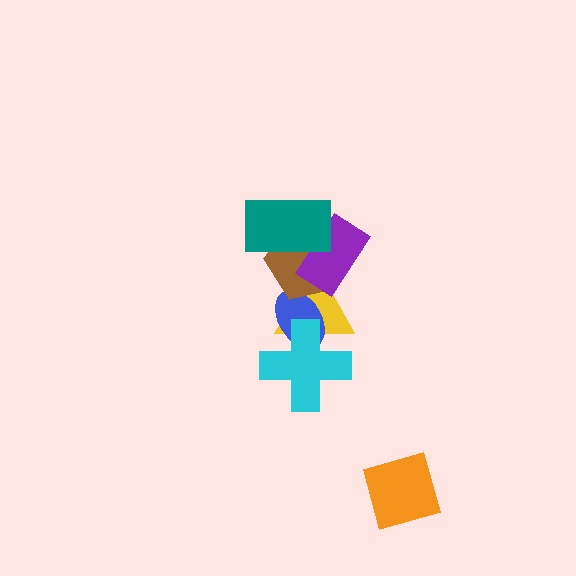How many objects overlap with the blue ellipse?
3 objects overlap with the blue ellipse.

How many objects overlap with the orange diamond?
0 objects overlap with the orange diamond.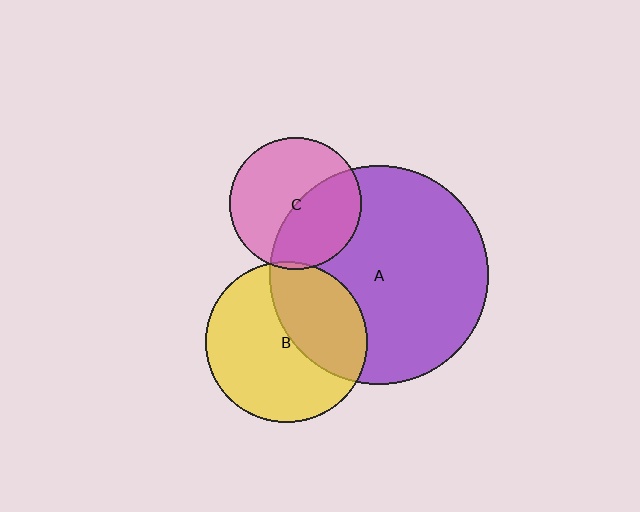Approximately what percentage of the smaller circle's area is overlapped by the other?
Approximately 5%.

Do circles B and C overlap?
Yes.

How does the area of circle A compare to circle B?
Approximately 1.8 times.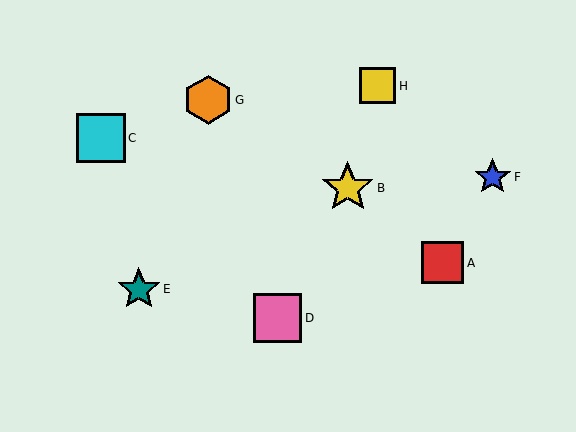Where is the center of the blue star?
The center of the blue star is at (493, 177).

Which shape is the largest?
The yellow star (labeled B) is the largest.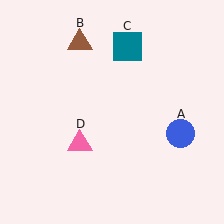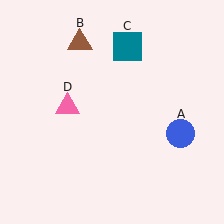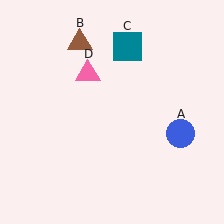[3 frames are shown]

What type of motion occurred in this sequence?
The pink triangle (object D) rotated clockwise around the center of the scene.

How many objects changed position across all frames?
1 object changed position: pink triangle (object D).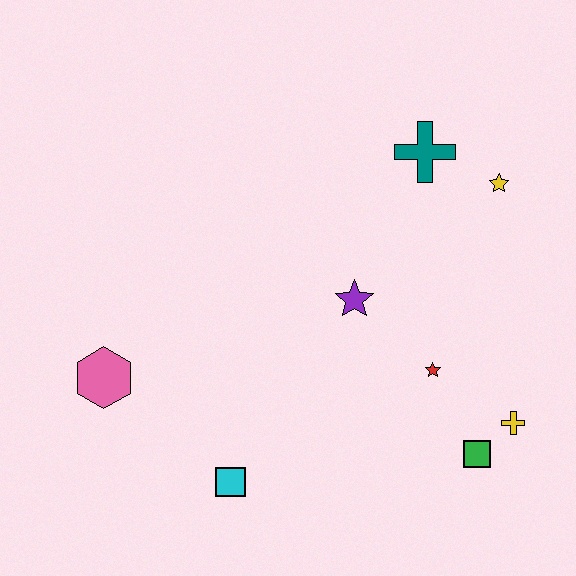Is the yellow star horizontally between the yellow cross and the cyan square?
Yes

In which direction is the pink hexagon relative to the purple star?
The pink hexagon is to the left of the purple star.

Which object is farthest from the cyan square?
The yellow star is farthest from the cyan square.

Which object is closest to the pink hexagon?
The cyan square is closest to the pink hexagon.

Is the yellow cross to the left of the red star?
No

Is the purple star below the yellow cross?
No